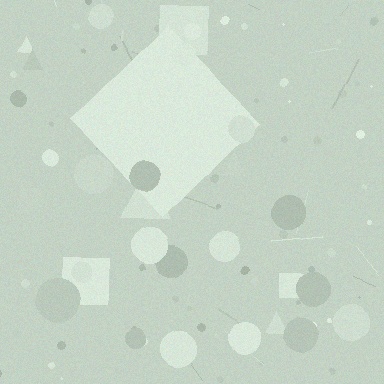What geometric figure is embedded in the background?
A diamond is embedded in the background.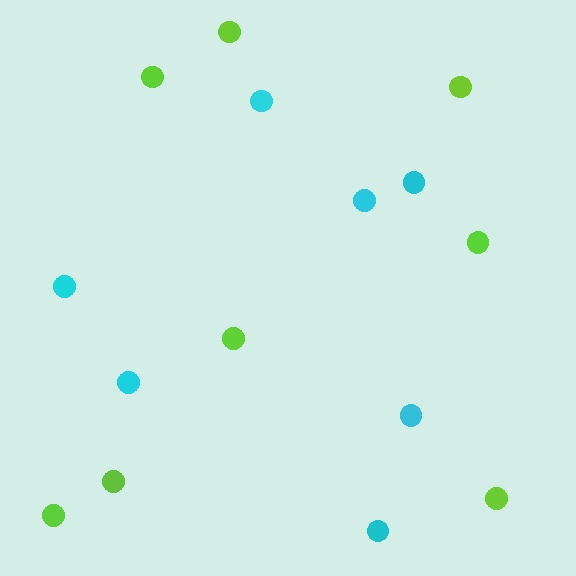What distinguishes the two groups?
There are 2 groups: one group of lime circles (8) and one group of cyan circles (7).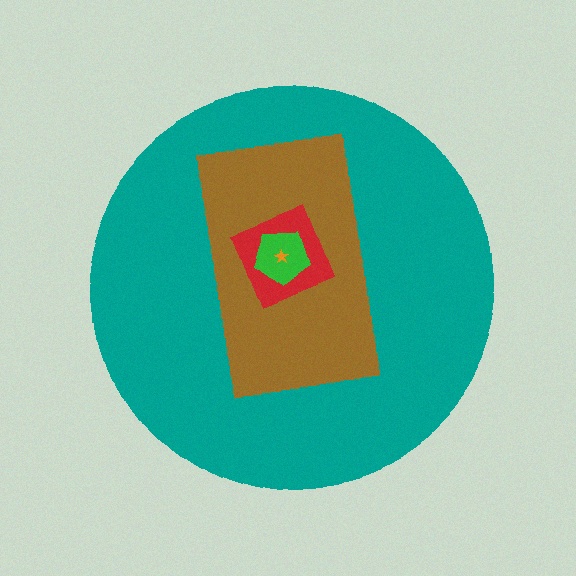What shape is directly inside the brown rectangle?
The red diamond.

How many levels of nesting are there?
5.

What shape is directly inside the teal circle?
The brown rectangle.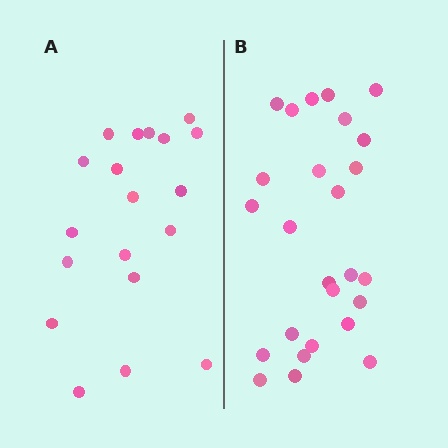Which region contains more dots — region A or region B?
Region B (the right region) has more dots.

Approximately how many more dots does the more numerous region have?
Region B has roughly 8 or so more dots than region A.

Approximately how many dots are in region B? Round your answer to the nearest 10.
About 30 dots. (The exact count is 26, which rounds to 30.)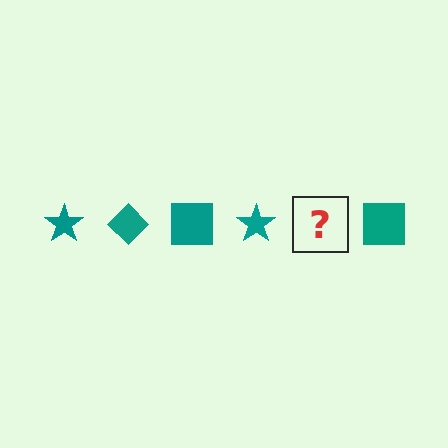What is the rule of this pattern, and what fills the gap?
The rule is that the pattern cycles through star, diamond, square shapes in teal. The gap should be filled with a teal diamond.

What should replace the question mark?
The question mark should be replaced with a teal diamond.